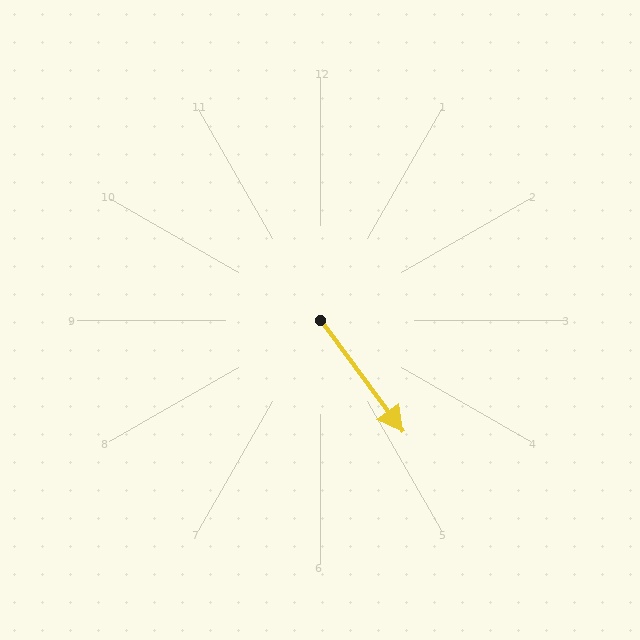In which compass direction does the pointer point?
Southeast.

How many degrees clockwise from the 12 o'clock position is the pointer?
Approximately 144 degrees.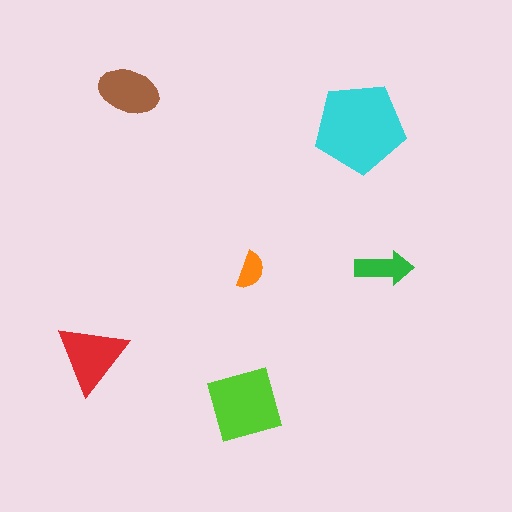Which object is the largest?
The cyan pentagon.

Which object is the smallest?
The orange semicircle.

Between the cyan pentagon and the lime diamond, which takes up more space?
The cyan pentagon.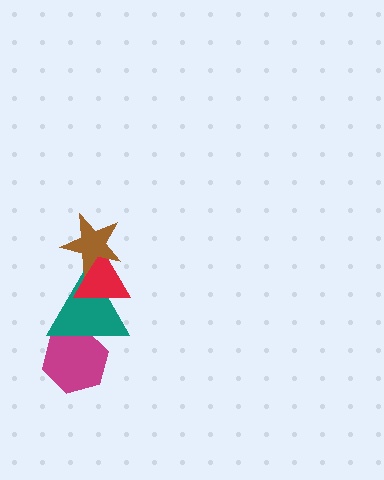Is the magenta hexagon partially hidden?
Yes, it is partially covered by another shape.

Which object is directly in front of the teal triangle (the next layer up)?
The red triangle is directly in front of the teal triangle.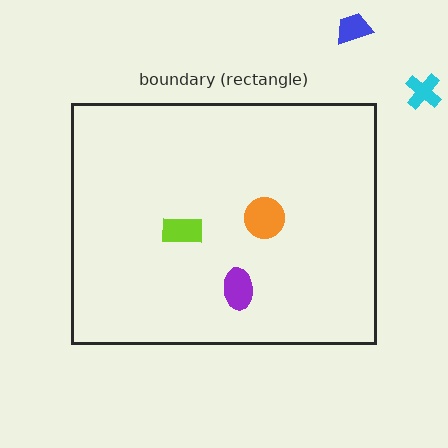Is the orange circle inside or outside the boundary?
Inside.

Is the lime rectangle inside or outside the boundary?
Inside.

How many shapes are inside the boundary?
3 inside, 2 outside.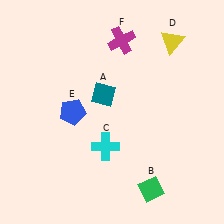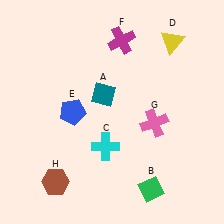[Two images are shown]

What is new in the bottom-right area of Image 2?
A pink cross (G) was added in the bottom-right area of Image 2.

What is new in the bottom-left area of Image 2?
A brown hexagon (H) was added in the bottom-left area of Image 2.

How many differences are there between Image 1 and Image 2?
There are 2 differences between the two images.